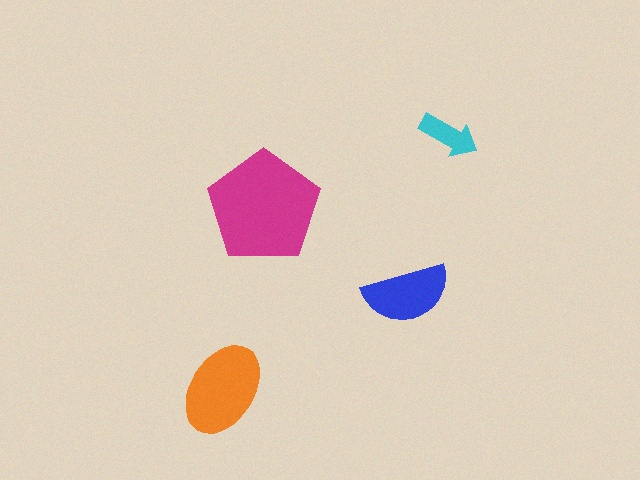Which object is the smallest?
The cyan arrow.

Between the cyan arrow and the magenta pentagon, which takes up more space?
The magenta pentagon.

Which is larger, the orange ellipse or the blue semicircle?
The orange ellipse.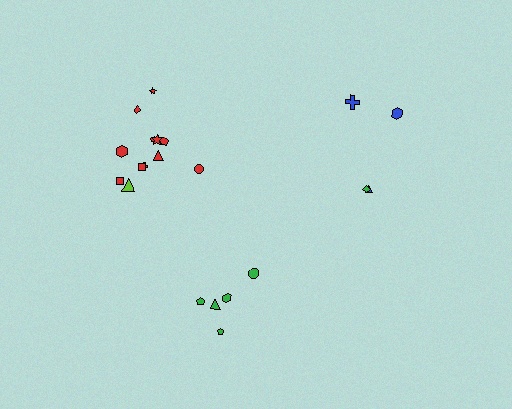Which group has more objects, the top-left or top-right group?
The top-left group.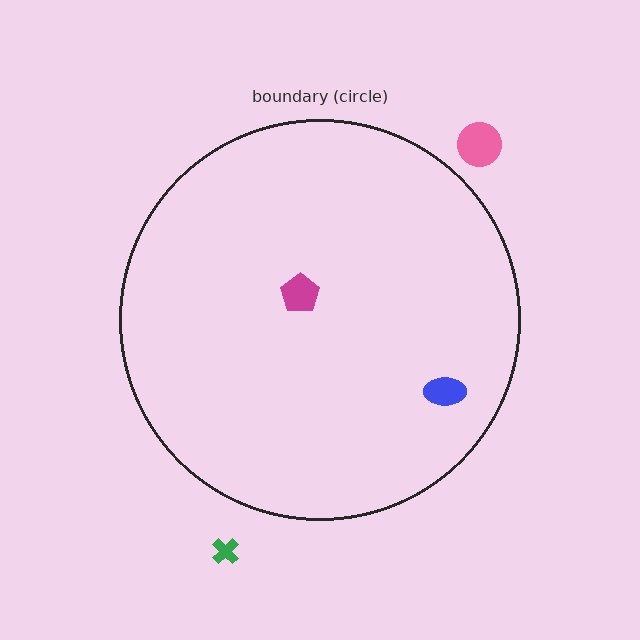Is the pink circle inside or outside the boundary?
Outside.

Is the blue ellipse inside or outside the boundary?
Inside.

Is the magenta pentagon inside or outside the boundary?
Inside.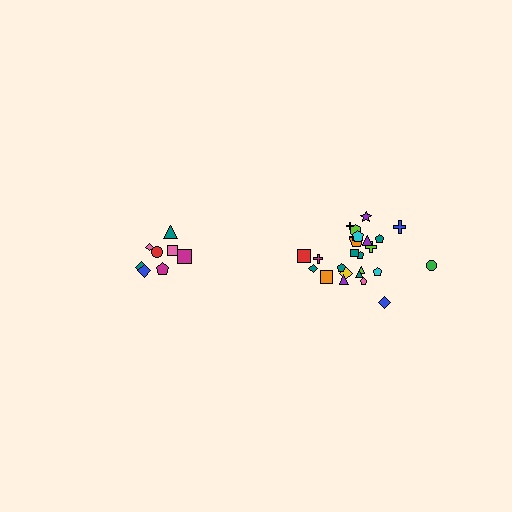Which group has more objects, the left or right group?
The right group.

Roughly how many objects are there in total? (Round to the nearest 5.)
Roughly 35 objects in total.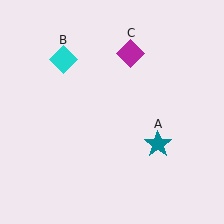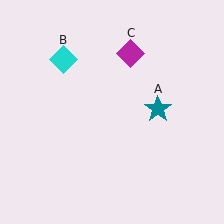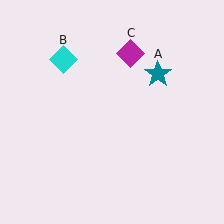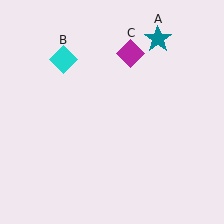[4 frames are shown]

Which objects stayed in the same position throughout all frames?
Cyan diamond (object B) and magenta diamond (object C) remained stationary.